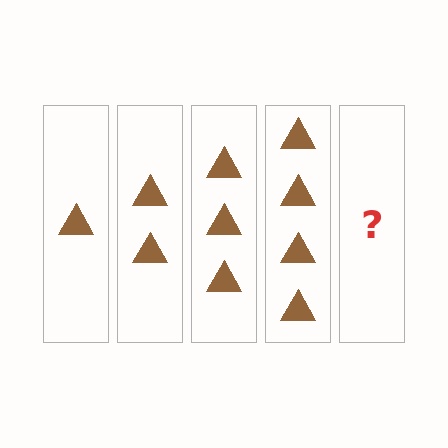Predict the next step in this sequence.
The next step is 5 triangles.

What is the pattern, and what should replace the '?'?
The pattern is that each step adds one more triangle. The '?' should be 5 triangles.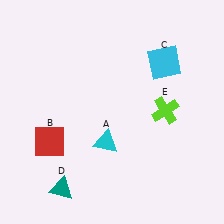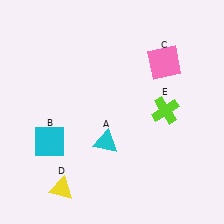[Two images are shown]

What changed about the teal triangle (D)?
In Image 1, D is teal. In Image 2, it changed to yellow.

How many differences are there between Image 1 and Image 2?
There are 3 differences between the two images.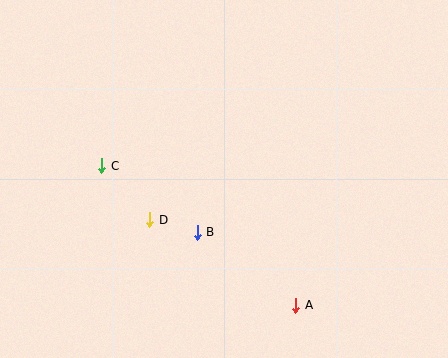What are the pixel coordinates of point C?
Point C is at (102, 166).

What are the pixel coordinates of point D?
Point D is at (150, 220).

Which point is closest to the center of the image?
Point B at (197, 232) is closest to the center.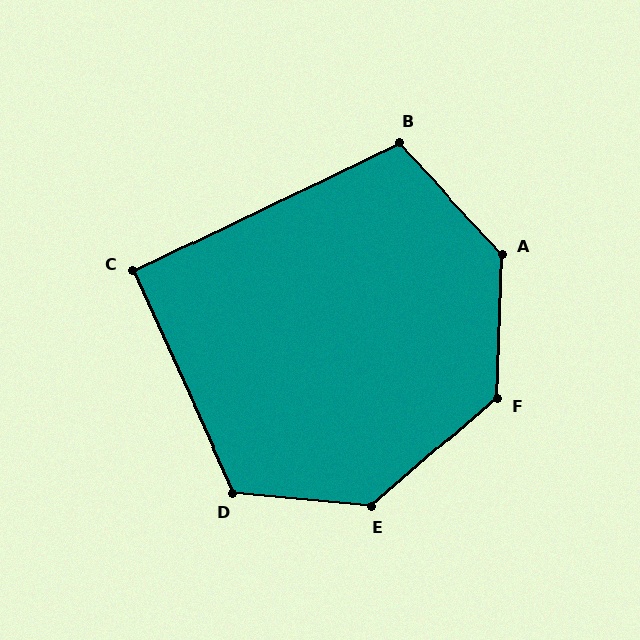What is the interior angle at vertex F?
Approximately 133 degrees (obtuse).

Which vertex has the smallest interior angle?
C, at approximately 91 degrees.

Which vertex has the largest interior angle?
A, at approximately 135 degrees.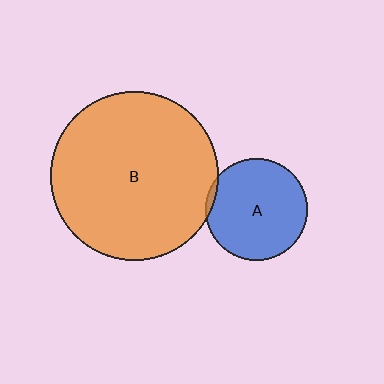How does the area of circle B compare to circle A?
Approximately 2.7 times.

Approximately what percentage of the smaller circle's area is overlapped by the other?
Approximately 5%.